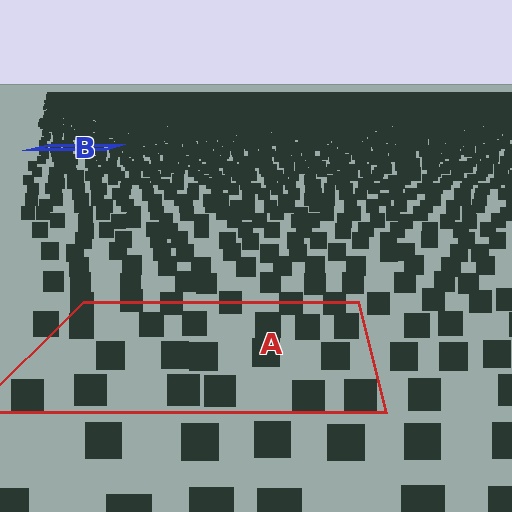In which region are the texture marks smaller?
The texture marks are smaller in region B, because it is farther away.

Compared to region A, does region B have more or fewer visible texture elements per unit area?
Region B has more texture elements per unit area — they are packed more densely because it is farther away.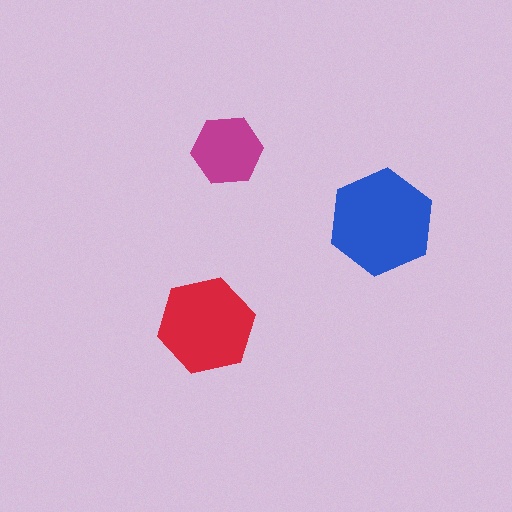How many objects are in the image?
There are 3 objects in the image.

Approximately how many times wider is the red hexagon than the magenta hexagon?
About 1.5 times wider.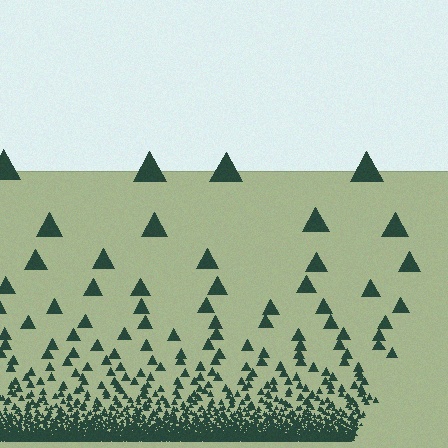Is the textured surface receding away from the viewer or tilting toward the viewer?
The surface appears to tilt toward the viewer. Texture elements get larger and sparser toward the top.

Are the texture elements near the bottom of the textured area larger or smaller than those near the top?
Smaller. The gradient is inverted — elements near the bottom are smaller and denser.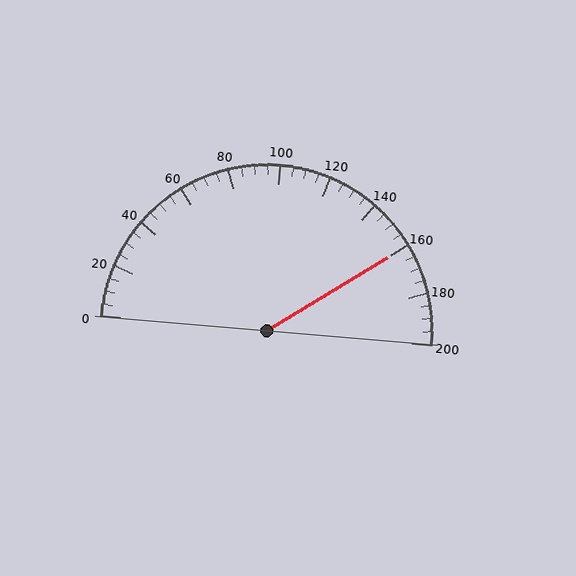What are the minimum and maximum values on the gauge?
The gauge ranges from 0 to 200.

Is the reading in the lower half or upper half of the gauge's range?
The reading is in the upper half of the range (0 to 200).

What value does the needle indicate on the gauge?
The needle indicates approximately 160.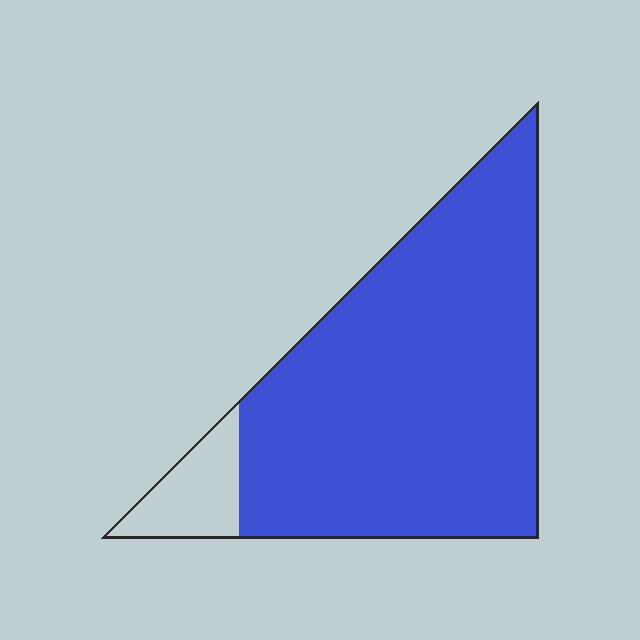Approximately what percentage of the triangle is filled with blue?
Approximately 90%.